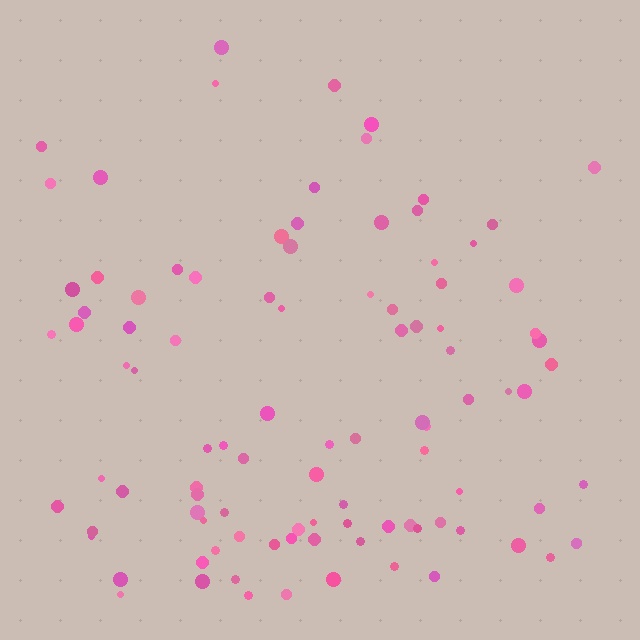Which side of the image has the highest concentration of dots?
The bottom.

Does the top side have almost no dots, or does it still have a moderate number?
Still a moderate number, just noticeably fewer than the bottom.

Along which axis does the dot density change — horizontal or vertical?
Vertical.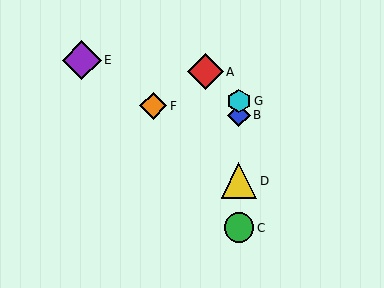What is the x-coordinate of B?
Object B is at x≈239.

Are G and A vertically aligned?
No, G is at x≈239 and A is at x≈205.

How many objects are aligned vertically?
4 objects (B, C, D, G) are aligned vertically.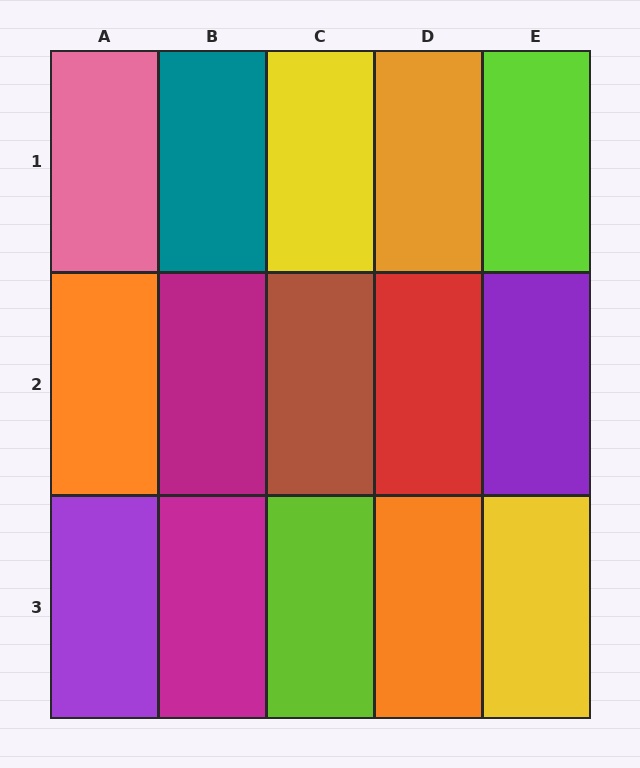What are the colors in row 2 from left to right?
Orange, magenta, brown, red, purple.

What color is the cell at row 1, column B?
Teal.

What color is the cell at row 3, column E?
Yellow.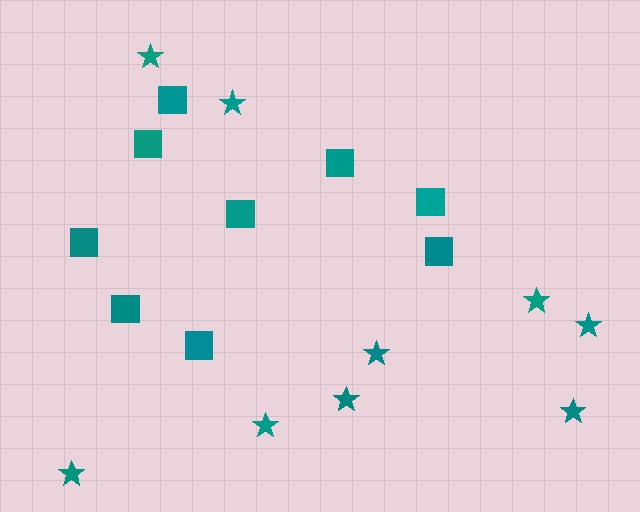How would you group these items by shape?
There are 2 groups: one group of squares (9) and one group of stars (9).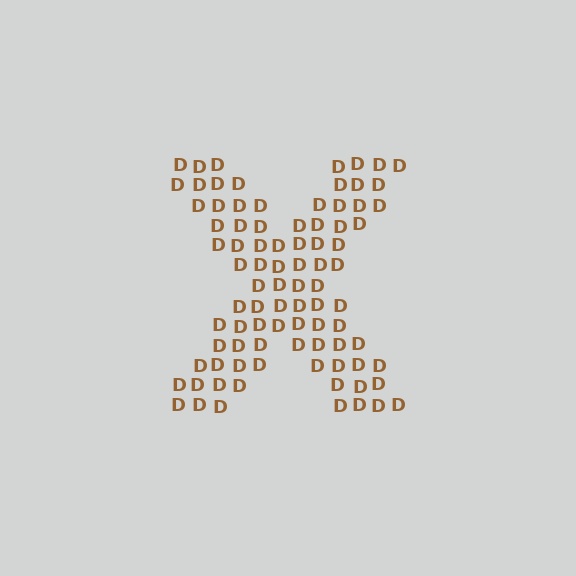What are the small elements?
The small elements are letter D's.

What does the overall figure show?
The overall figure shows the letter X.